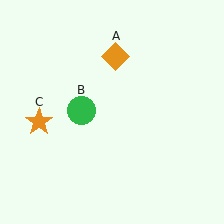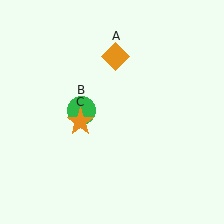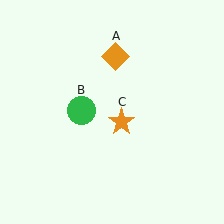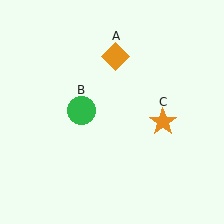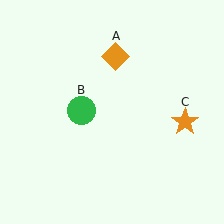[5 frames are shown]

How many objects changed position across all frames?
1 object changed position: orange star (object C).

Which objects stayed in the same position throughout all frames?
Orange diamond (object A) and green circle (object B) remained stationary.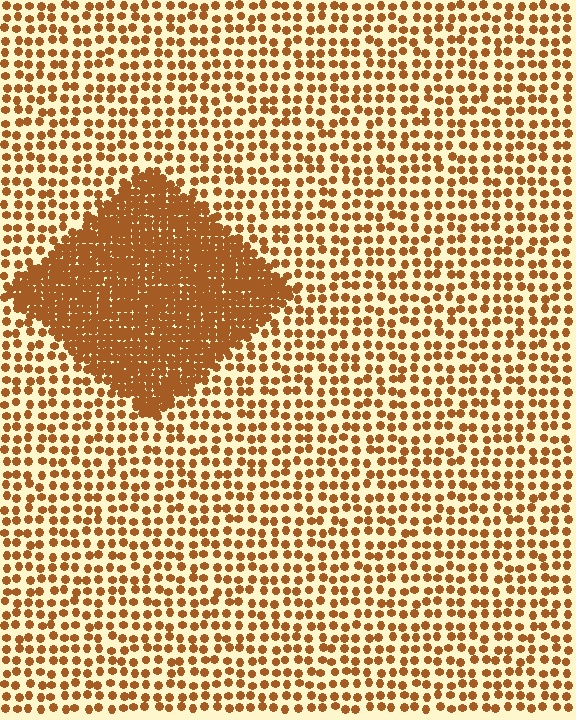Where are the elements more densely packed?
The elements are more densely packed inside the diamond boundary.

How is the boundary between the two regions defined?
The boundary is defined by a change in element density (approximately 2.8x ratio). All elements are the same color, size, and shape.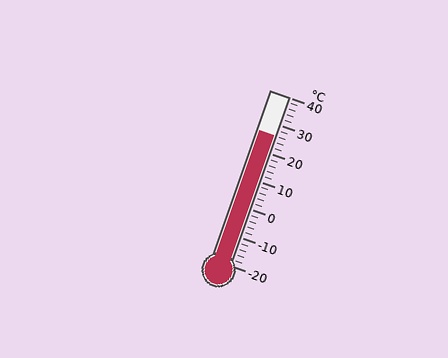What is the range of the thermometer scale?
The thermometer scale ranges from -20°C to 40°C.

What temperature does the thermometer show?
The thermometer shows approximately 26°C.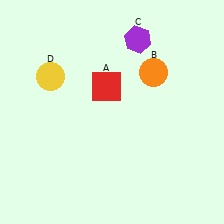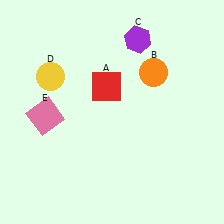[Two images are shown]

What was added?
A pink square (E) was added in Image 2.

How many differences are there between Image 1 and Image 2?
There is 1 difference between the two images.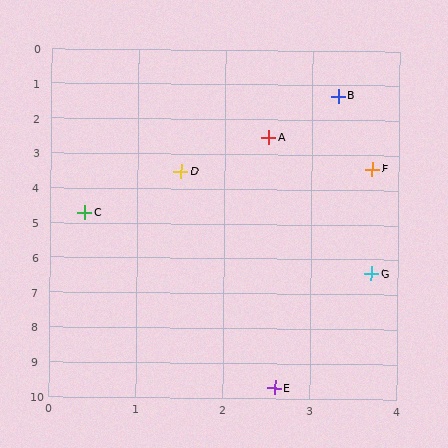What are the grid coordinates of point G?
Point G is at approximately (3.7, 6.4).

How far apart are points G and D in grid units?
Points G and D are about 3.6 grid units apart.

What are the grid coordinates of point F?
Point F is at approximately (3.7, 3.4).